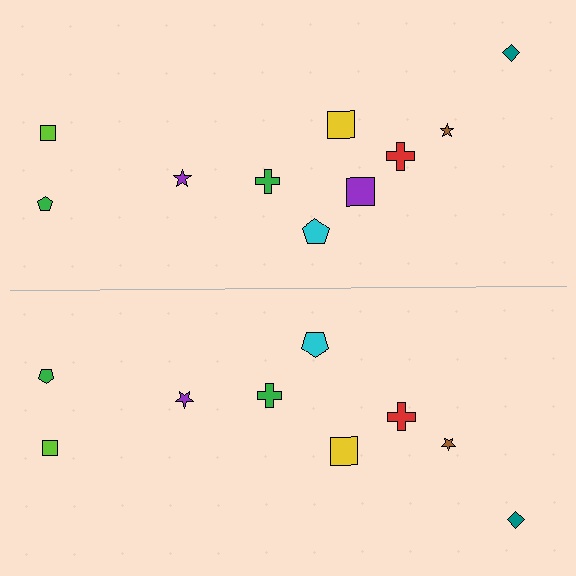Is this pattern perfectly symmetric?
No, the pattern is not perfectly symmetric. A purple square is missing from the bottom side.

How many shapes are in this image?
There are 19 shapes in this image.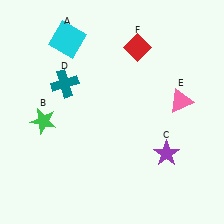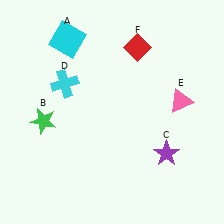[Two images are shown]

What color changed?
The cross (D) changed from teal in Image 1 to cyan in Image 2.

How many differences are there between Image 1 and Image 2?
There is 1 difference between the two images.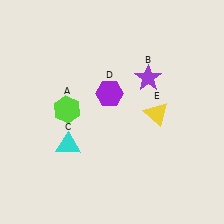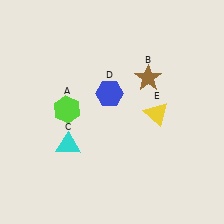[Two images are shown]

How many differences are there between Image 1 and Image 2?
There are 2 differences between the two images.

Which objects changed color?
B changed from purple to brown. D changed from purple to blue.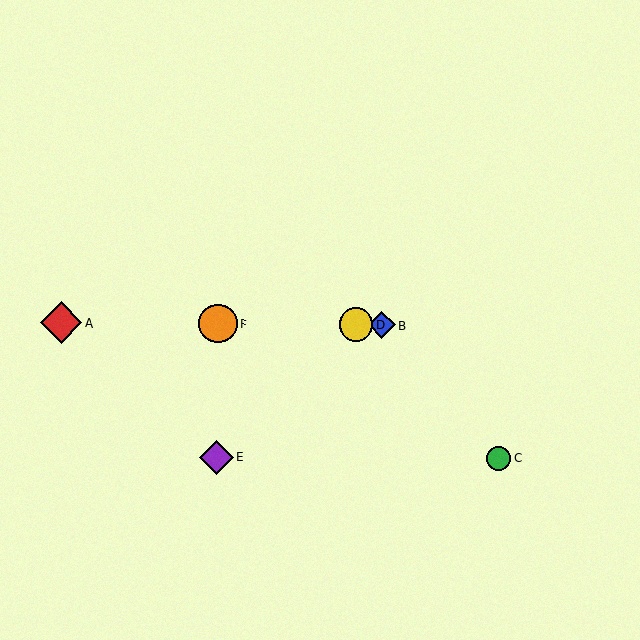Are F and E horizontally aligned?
No, F is at y≈324 and E is at y≈458.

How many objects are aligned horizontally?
4 objects (A, B, D, F) are aligned horizontally.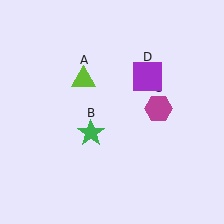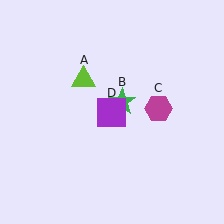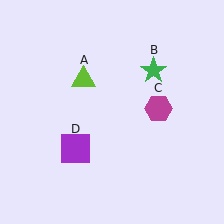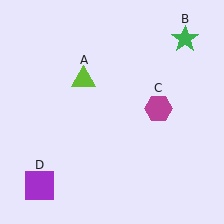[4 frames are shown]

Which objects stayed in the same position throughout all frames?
Lime triangle (object A) and magenta hexagon (object C) remained stationary.